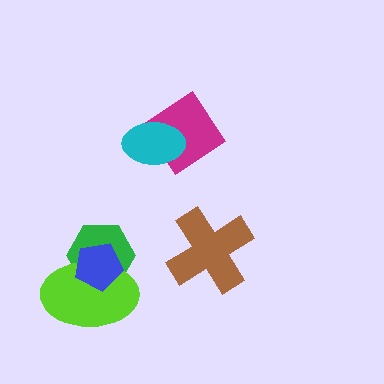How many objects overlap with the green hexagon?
2 objects overlap with the green hexagon.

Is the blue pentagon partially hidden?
No, no other shape covers it.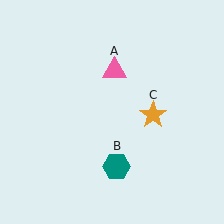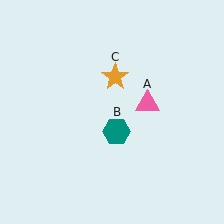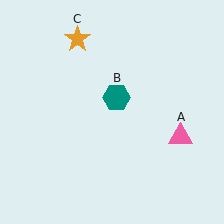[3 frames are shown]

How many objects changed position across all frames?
3 objects changed position: pink triangle (object A), teal hexagon (object B), orange star (object C).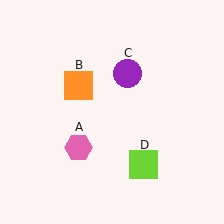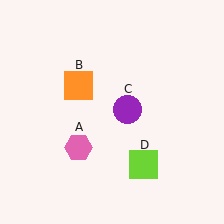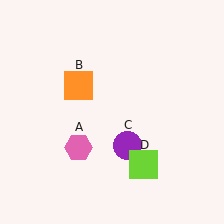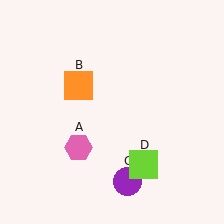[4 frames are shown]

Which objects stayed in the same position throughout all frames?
Pink hexagon (object A) and orange square (object B) and lime square (object D) remained stationary.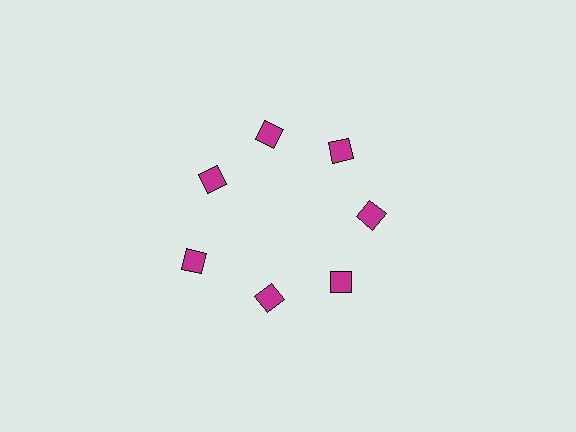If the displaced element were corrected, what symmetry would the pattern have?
It would have 7-fold rotational symmetry — the pattern would map onto itself every 51 degrees.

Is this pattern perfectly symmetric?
No. The 7 magenta diamonds are arranged in a ring, but one element near the 8 o'clock position is pushed outward from the center, breaking the 7-fold rotational symmetry.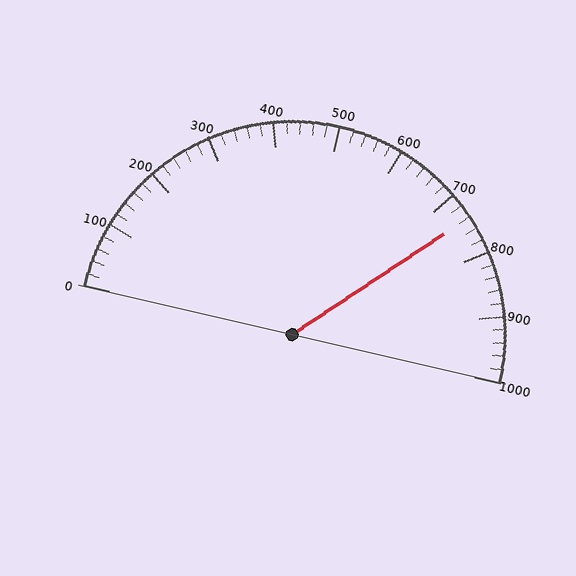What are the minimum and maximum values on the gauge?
The gauge ranges from 0 to 1000.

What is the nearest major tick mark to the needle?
The nearest major tick mark is 700.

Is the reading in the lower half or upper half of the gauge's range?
The reading is in the upper half of the range (0 to 1000).